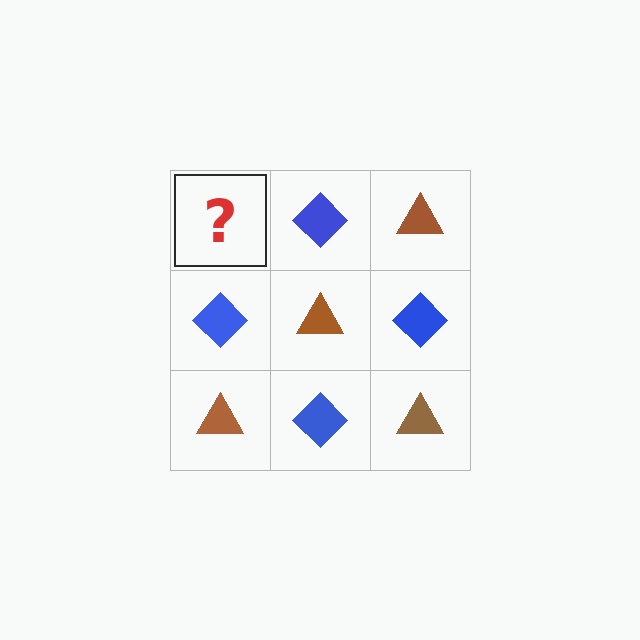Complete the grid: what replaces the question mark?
The question mark should be replaced with a brown triangle.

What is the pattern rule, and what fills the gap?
The rule is that it alternates brown triangle and blue diamond in a checkerboard pattern. The gap should be filled with a brown triangle.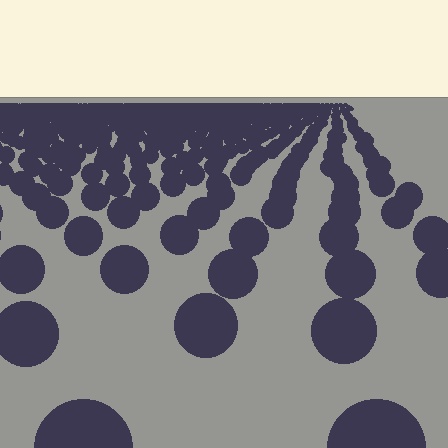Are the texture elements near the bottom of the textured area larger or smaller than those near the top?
Larger. Near the bottom, elements are closer to the viewer and appear at a bigger on-screen size.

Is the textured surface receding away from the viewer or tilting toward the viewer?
The surface is receding away from the viewer. Texture elements get smaller and denser toward the top.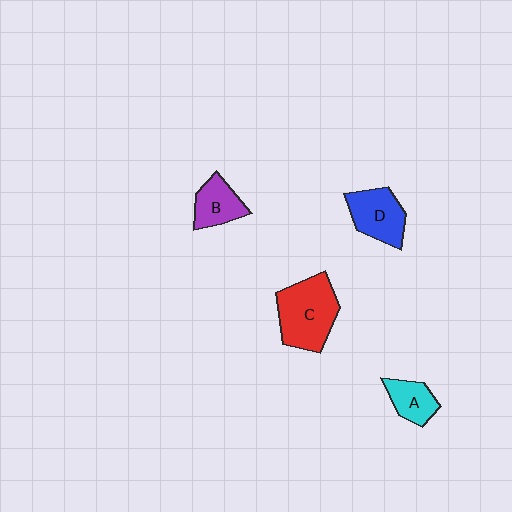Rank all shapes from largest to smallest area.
From largest to smallest: C (red), D (blue), B (purple), A (cyan).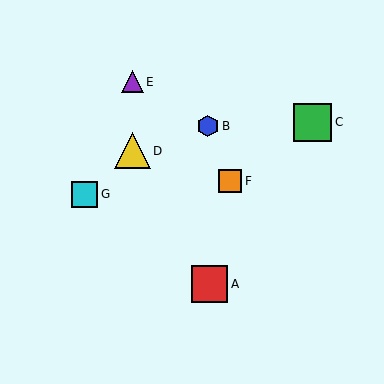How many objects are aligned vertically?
2 objects (D, E) are aligned vertically.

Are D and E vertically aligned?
Yes, both are at x≈132.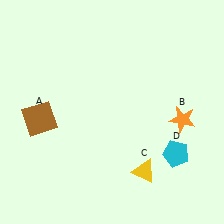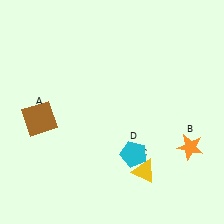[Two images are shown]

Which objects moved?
The objects that moved are: the orange star (B), the cyan pentagon (D).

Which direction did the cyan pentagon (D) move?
The cyan pentagon (D) moved left.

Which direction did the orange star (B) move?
The orange star (B) moved down.